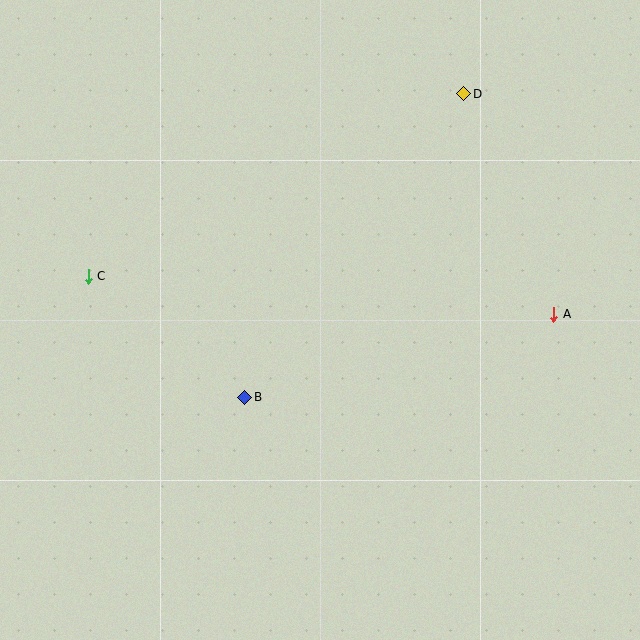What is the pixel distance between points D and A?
The distance between D and A is 238 pixels.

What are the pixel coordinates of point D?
Point D is at (464, 94).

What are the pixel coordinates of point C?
Point C is at (88, 276).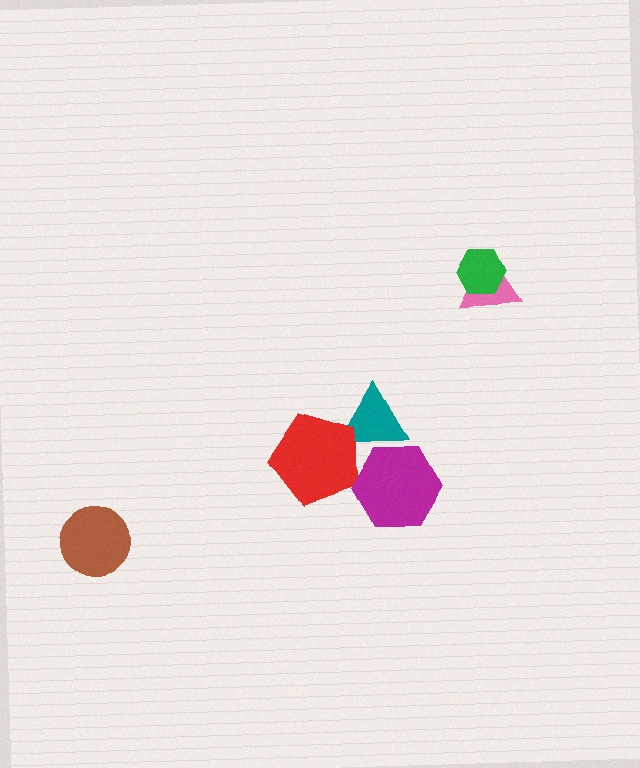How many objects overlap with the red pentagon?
1 object overlaps with the red pentagon.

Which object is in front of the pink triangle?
The green hexagon is in front of the pink triangle.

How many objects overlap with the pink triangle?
1 object overlaps with the pink triangle.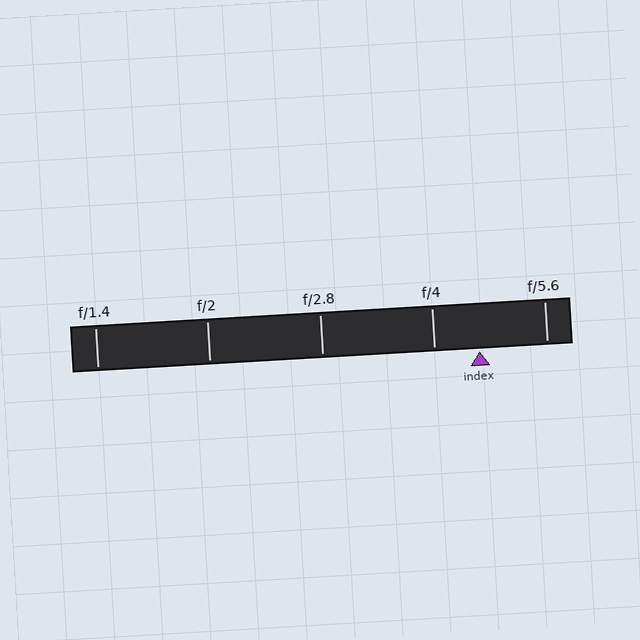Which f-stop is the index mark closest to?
The index mark is closest to f/4.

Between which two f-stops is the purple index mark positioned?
The index mark is between f/4 and f/5.6.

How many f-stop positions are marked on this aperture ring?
There are 5 f-stop positions marked.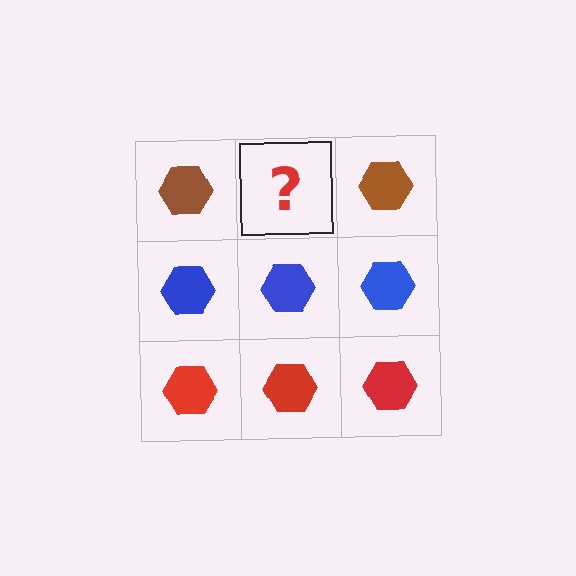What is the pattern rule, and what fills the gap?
The rule is that each row has a consistent color. The gap should be filled with a brown hexagon.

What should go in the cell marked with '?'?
The missing cell should contain a brown hexagon.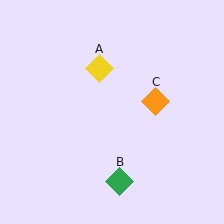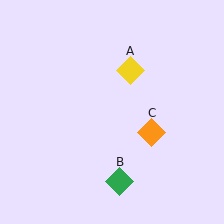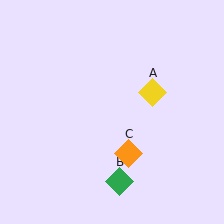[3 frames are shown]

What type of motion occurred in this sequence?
The yellow diamond (object A), orange diamond (object C) rotated clockwise around the center of the scene.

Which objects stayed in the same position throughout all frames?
Green diamond (object B) remained stationary.